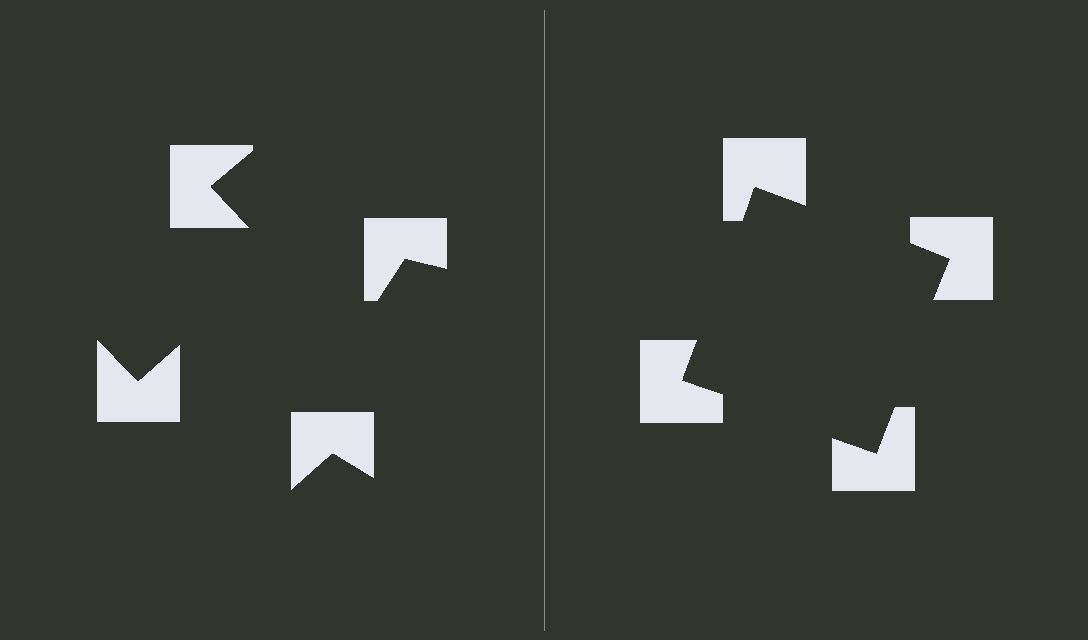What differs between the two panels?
The notched squares are positioned identically on both sides; only the wedge orientations differ. On the right they align to a square; on the left they are misaligned.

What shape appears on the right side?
An illusory square.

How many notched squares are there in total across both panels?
8 — 4 on each side.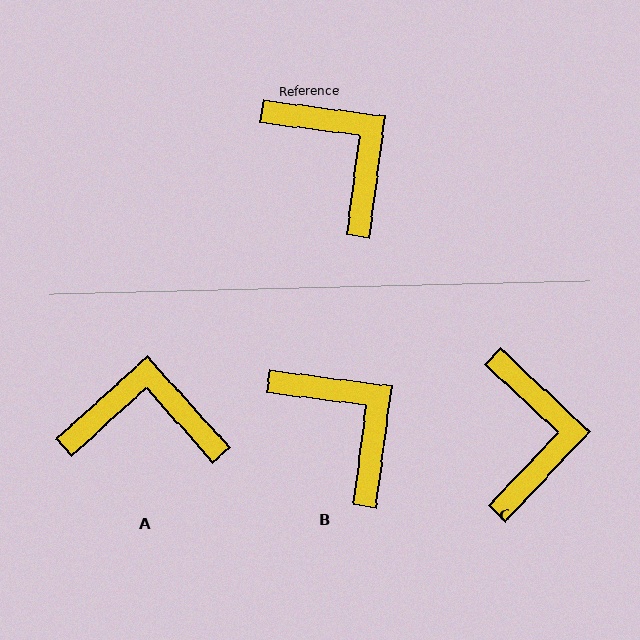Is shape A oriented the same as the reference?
No, it is off by about 49 degrees.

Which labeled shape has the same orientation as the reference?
B.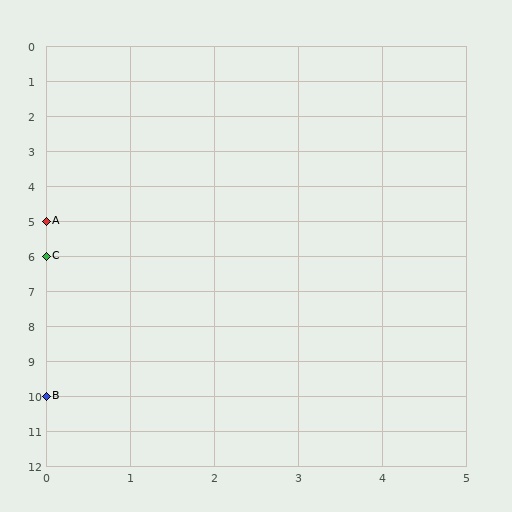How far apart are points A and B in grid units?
Points A and B are 5 rows apart.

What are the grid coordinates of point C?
Point C is at grid coordinates (0, 6).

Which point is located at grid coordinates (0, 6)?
Point C is at (0, 6).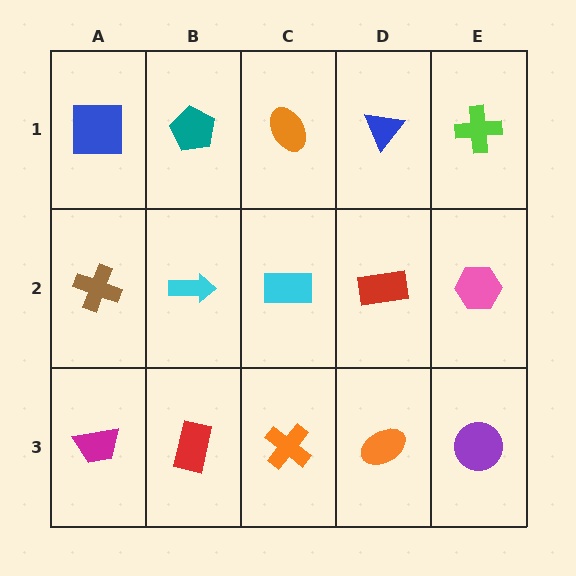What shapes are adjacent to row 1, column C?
A cyan rectangle (row 2, column C), a teal pentagon (row 1, column B), a blue triangle (row 1, column D).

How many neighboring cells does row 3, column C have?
3.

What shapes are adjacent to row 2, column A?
A blue square (row 1, column A), a magenta trapezoid (row 3, column A), a cyan arrow (row 2, column B).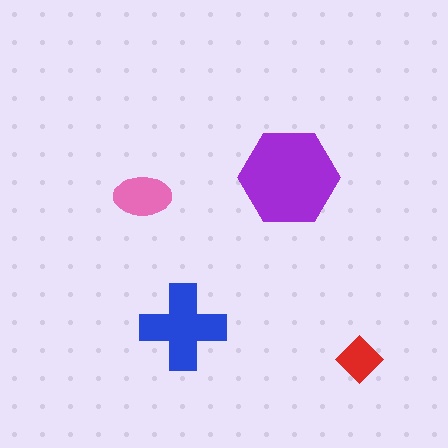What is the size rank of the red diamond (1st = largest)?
4th.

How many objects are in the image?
There are 4 objects in the image.